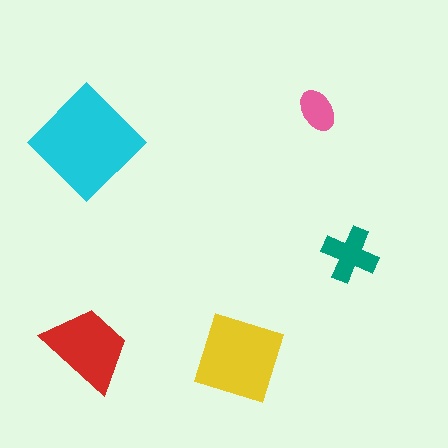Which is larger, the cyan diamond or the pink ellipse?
The cyan diamond.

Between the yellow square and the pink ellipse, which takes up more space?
The yellow square.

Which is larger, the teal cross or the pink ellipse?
The teal cross.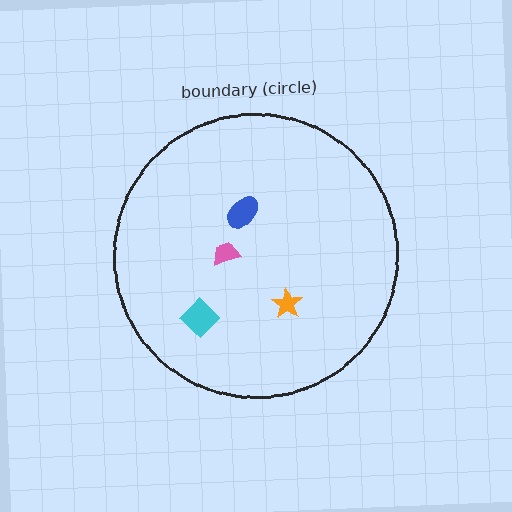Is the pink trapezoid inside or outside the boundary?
Inside.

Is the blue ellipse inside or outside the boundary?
Inside.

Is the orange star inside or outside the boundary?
Inside.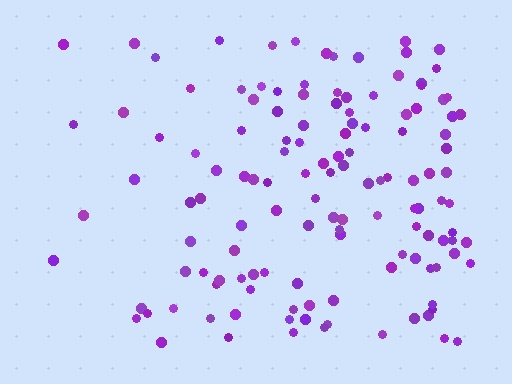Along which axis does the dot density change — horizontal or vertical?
Horizontal.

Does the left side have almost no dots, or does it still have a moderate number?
Still a moderate number, just noticeably fewer than the right.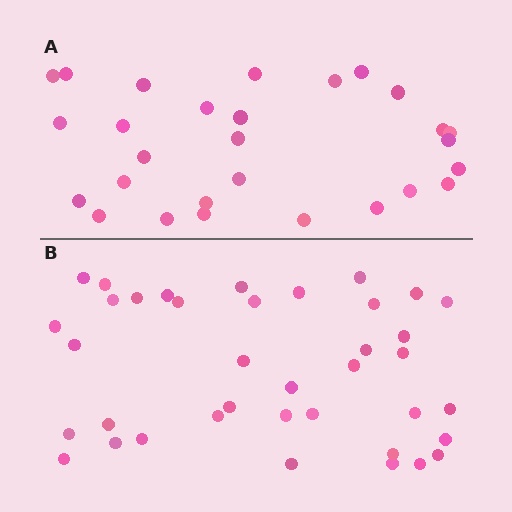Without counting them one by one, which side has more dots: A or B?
Region B (the bottom region) has more dots.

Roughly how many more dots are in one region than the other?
Region B has roughly 10 or so more dots than region A.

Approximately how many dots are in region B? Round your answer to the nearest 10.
About 40 dots. (The exact count is 38, which rounds to 40.)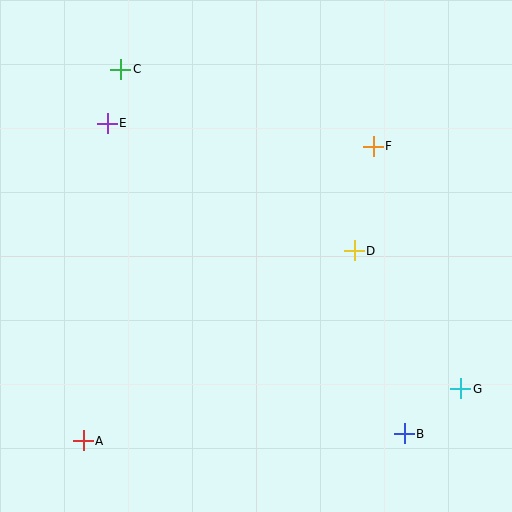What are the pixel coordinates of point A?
Point A is at (83, 441).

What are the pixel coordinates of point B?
Point B is at (404, 434).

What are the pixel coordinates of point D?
Point D is at (354, 251).